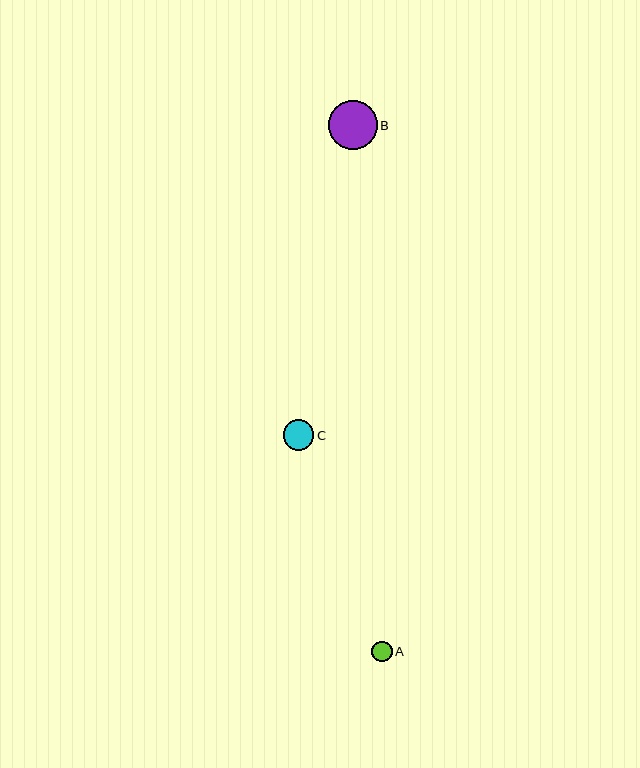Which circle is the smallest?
Circle A is the smallest with a size of approximately 20 pixels.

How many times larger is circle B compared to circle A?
Circle B is approximately 2.4 times the size of circle A.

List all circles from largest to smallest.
From largest to smallest: B, C, A.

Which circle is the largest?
Circle B is the largest with a size of approximately 49 pixels.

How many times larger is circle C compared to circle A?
Circle C is approximately 1.5 times the size of circle A.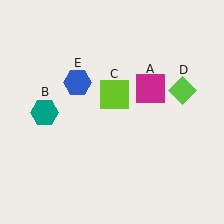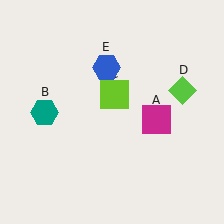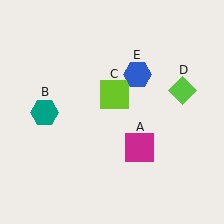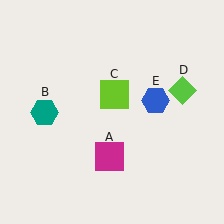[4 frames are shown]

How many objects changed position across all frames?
2 objects changed position: magenta square (object A), blue hexagon (object E).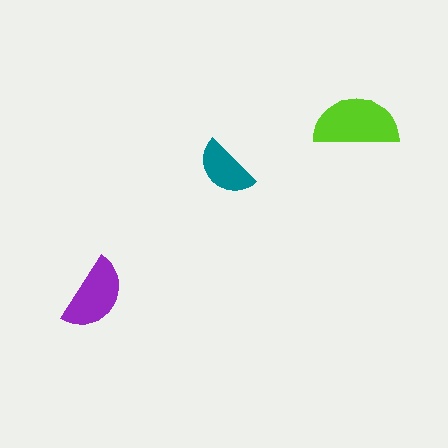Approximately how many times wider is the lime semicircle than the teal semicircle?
About 1.5 times wider.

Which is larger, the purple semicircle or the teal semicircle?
The purple one.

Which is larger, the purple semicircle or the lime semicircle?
The lime one.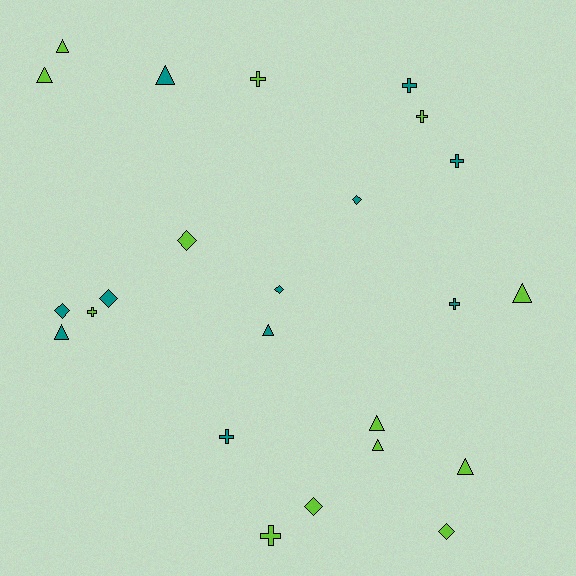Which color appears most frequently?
Lime, with 13 objects.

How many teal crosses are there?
There are 4 teal crosses.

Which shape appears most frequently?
Triangle, with 9 objects.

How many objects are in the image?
There are 24 objects.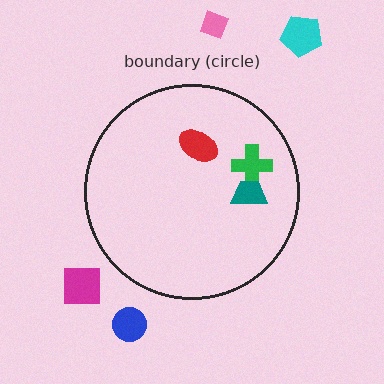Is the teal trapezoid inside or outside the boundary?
Inside.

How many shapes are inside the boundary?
3 inside, 4 outside.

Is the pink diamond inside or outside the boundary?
Outside.